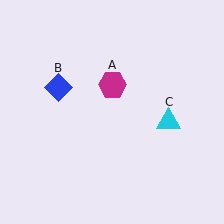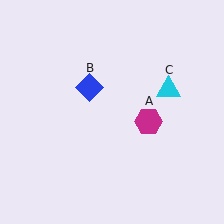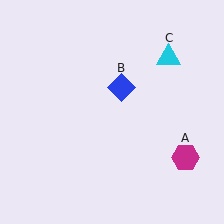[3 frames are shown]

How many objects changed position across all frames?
3 objects changed position: magenta hexagon (object A), blue diamond (object B), cyan triangle (object C).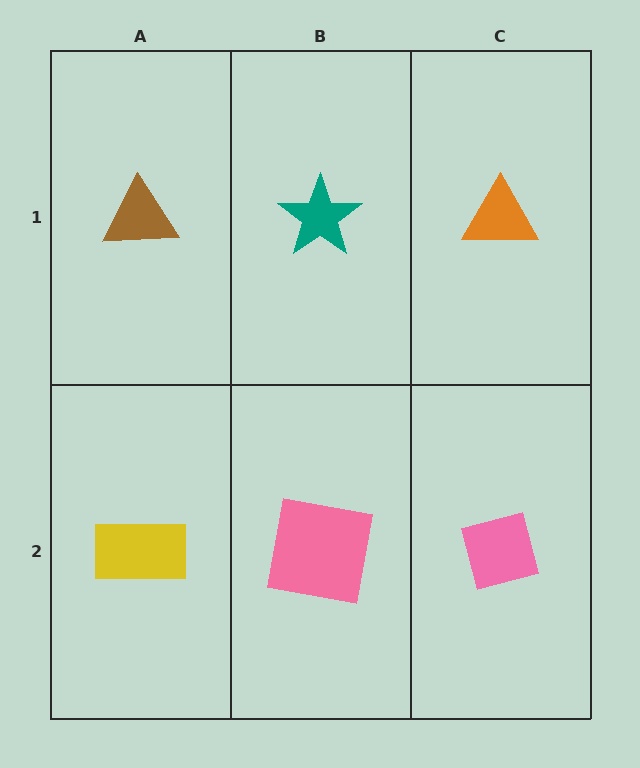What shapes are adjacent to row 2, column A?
A brown triangle (row 1, column A), a pink square (row 2, column B).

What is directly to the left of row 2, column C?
A pink square.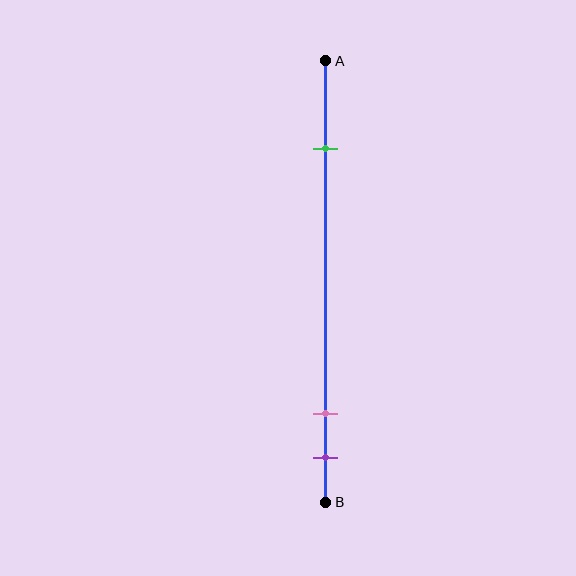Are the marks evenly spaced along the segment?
No, the marks are not evenly spaced.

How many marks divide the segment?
There are 3 marks dividing the segment.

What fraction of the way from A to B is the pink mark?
The pink mark is approximately 80% (0.8) of the way from A to B.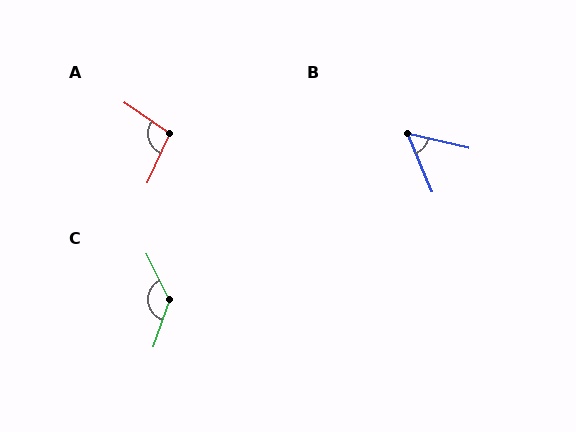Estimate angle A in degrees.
Approximately 99 degrees.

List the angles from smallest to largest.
B (53°), A (99°), C (134°).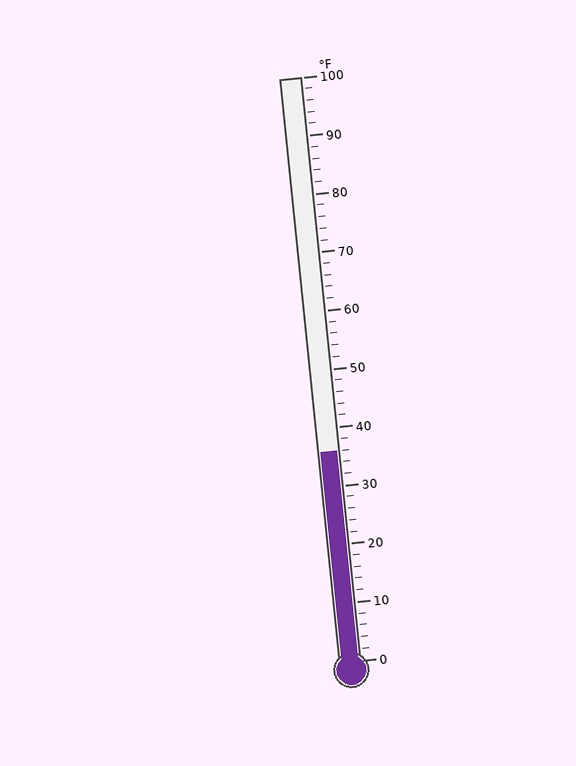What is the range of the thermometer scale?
The thermometer scale ranges from 0°F to 100°F.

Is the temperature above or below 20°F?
The temperature is above 20°F.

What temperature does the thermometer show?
The thermometer shows approximately 36°F.